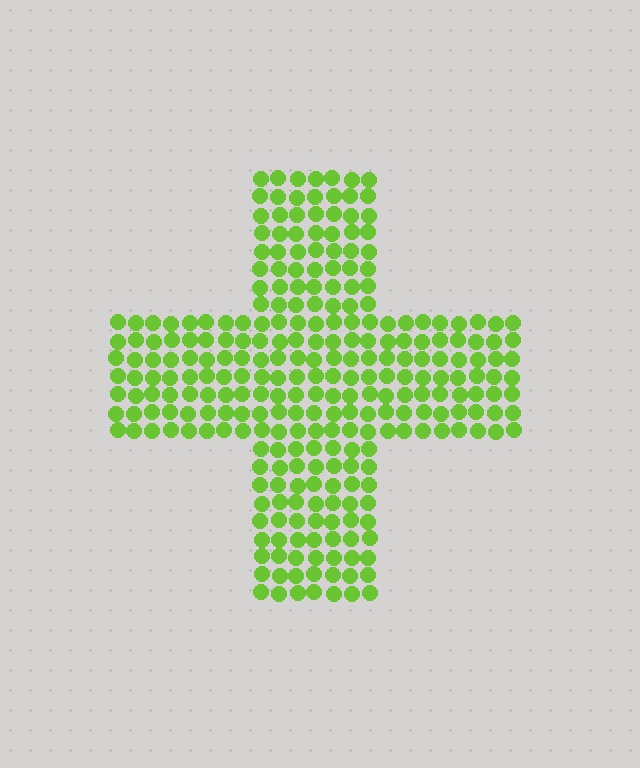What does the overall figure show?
The overall figure shows a cross.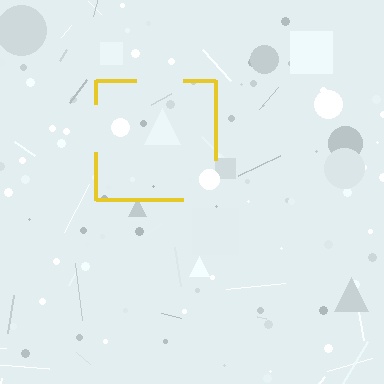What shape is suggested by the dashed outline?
The dashed outline suggests a square.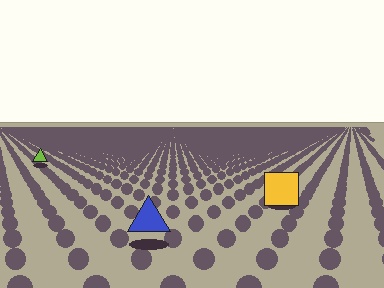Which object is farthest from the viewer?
The lime triangle is farthest from the viewer. It appears smaller and the ground texture around it is denser.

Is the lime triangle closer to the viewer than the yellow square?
No. The yellow square is closer — you can tell from the texture gradient: the ground texture is coarser near it.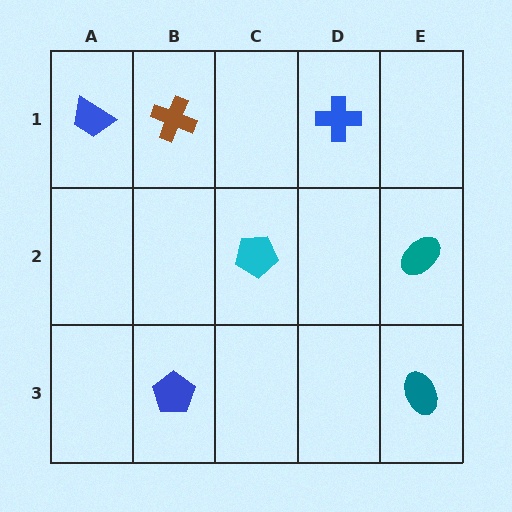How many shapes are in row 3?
2 shapes.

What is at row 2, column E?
A teal ellipse.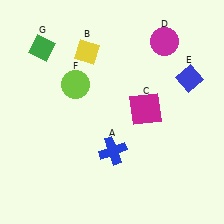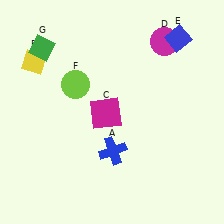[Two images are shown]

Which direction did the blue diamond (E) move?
The blue diamond (E) moved up.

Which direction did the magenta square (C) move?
The magenta square (C) moved left.